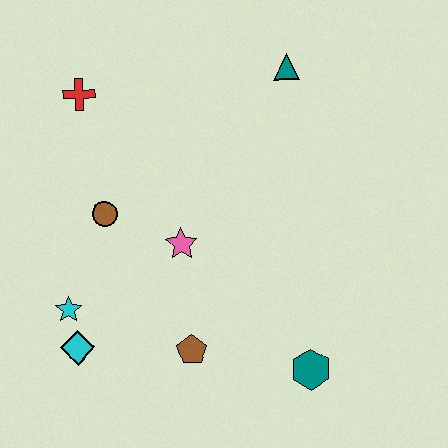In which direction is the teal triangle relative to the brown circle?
The teal triangle is to the right of the brown circle.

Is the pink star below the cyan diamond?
No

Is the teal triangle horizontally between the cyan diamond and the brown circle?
No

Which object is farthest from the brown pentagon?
The teal triangle is farthest from the brown pentagon.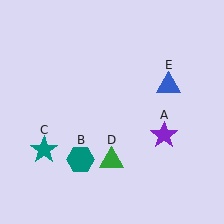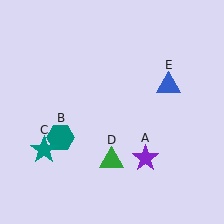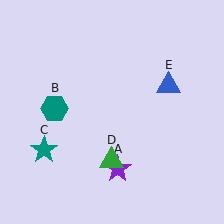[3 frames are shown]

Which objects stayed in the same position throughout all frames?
Teal star (object C) and green triangle (object D) and blue triangle (object E) remained stationary.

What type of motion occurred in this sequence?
The purple star (object A), teal hexagon (object B) rotated clockwise around the center of the scene.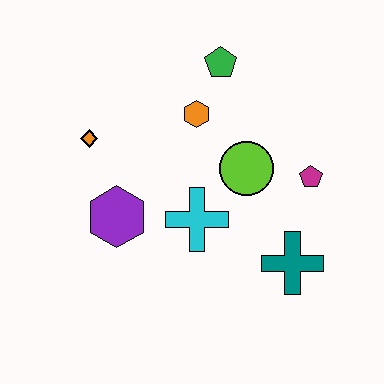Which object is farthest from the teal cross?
The orange diamond is farthest from the teal cross.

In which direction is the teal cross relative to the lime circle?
The teal cross is below the lime circle.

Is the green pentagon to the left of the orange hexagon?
No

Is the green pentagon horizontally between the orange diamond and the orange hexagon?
No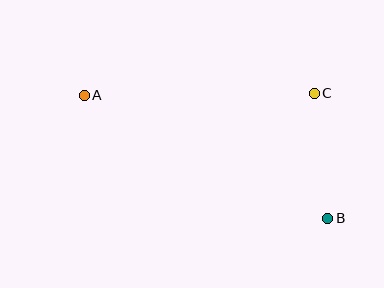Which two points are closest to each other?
Points B and C are closest to each other.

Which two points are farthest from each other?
Points A and B are farthest from each other.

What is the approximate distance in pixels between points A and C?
The distance between A and C is approximately 230 pixels.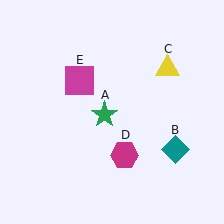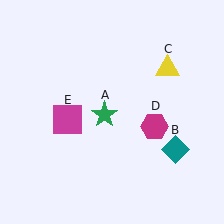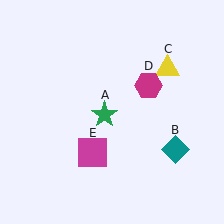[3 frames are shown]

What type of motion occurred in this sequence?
The magenta hexagon (object D), magenta square (object E) rotated counterclockwise around the center of the scene.